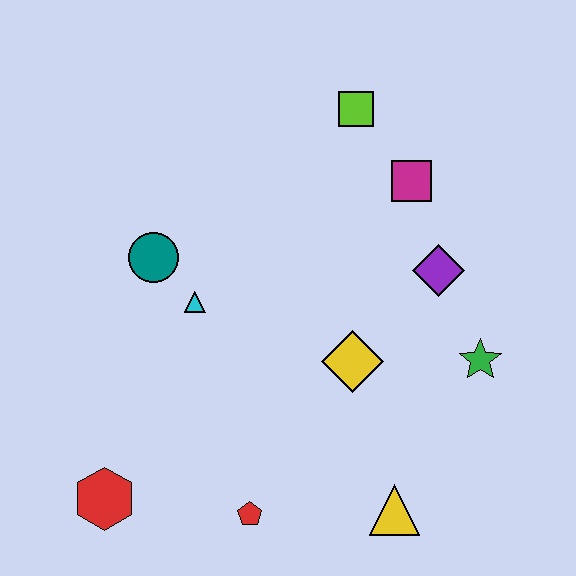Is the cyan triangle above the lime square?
No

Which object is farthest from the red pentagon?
The lime square is farthest from the red pentagon.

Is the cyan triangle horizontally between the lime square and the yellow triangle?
No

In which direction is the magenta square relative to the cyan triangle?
The magenta square is to the right of the cyan triangle.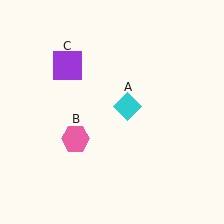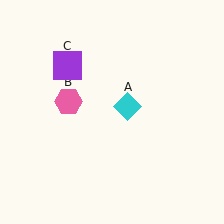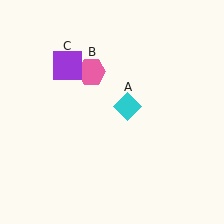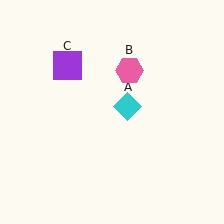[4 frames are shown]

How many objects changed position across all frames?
1 object changed position: pink hexagon (object B).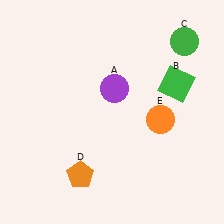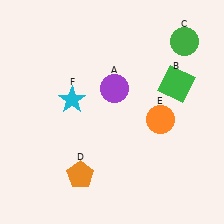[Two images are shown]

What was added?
A cyan star (F) was added in Image 2.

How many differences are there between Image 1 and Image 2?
There is 1 difference between the two images.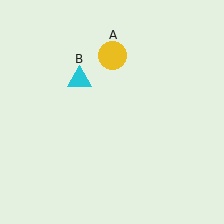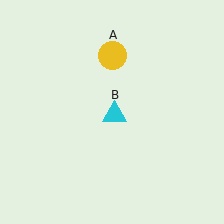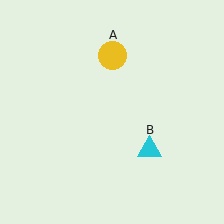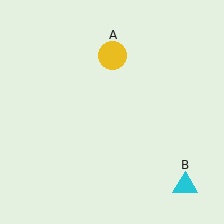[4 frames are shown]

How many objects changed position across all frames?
1 object changed position: cyan triangle (object B).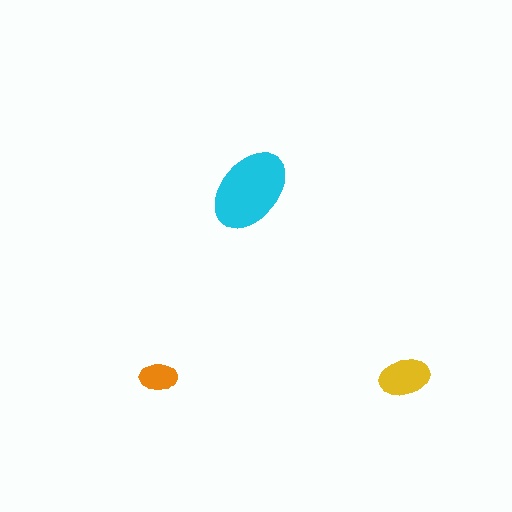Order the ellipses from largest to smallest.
the cyan one, the yellow one, the orange one.